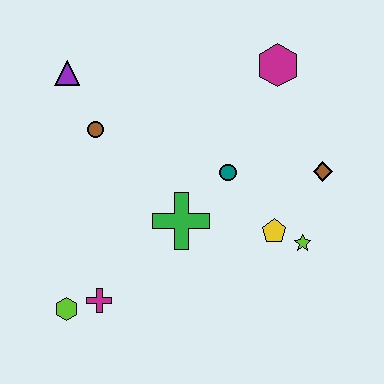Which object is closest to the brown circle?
The purple triangle is closest to the brown circle.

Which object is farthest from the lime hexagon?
The magenta hexagon is farthest from the lime hexagon.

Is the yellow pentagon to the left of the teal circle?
No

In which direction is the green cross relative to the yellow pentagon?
The green cross is to the left of the yellow pentagon.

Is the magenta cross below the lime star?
Yes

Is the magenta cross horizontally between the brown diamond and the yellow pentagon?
No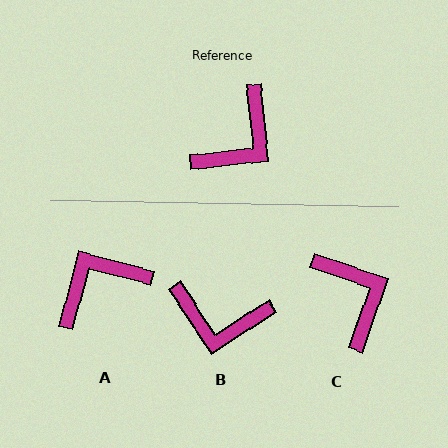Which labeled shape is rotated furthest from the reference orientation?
A, about 159 degrees away.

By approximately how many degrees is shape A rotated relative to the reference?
Approximately 159 degrees counter-clockwise.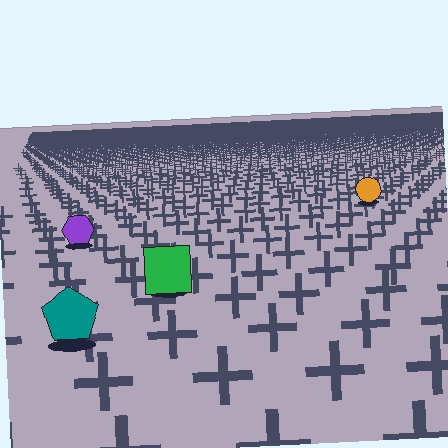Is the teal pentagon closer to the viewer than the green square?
Yes. The teal pentagon is closer — you can tell from the texture gradient: the ground texture is coarser near it.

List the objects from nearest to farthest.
From nearest to farthest: the teal pentagon, the green square, the purple hexagon, the orange circle.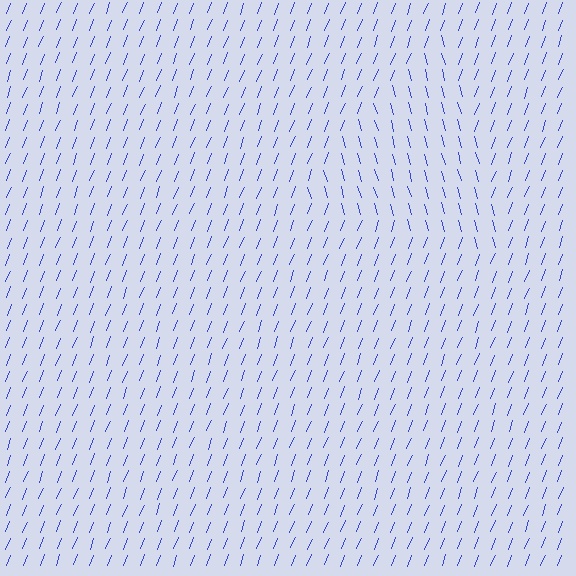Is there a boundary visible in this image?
Yes, there is a texture boundary formed by a change in line orientation.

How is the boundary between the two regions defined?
The boundary is defined purely by a change in line orientation (approximately 37 degrees difference). All lines are the same color and thickness.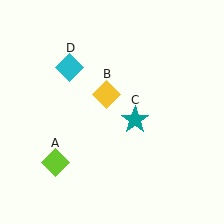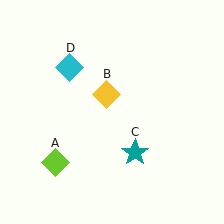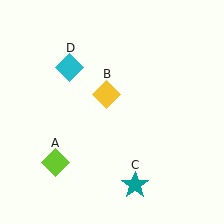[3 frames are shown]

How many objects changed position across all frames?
1 object changed position: teal star (object C).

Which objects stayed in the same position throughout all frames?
Lime diamond (object A) and yellow diamond (object B) and cyan diamond (object D) remained stationary.